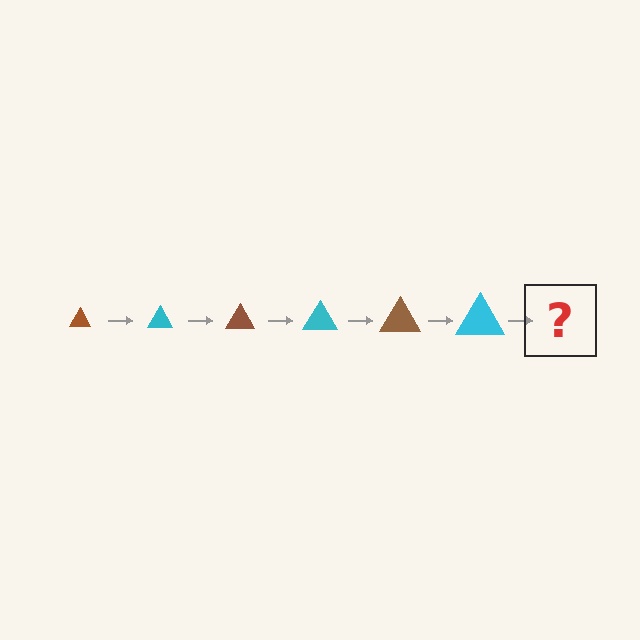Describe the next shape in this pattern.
It should be a brown triangle, larger than the previous one.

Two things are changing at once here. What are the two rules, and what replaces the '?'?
The two rules are that the triangle grows larger each step and the color cycles through brown and cyan. The '?' should be a brown triangle, larger than the previous one.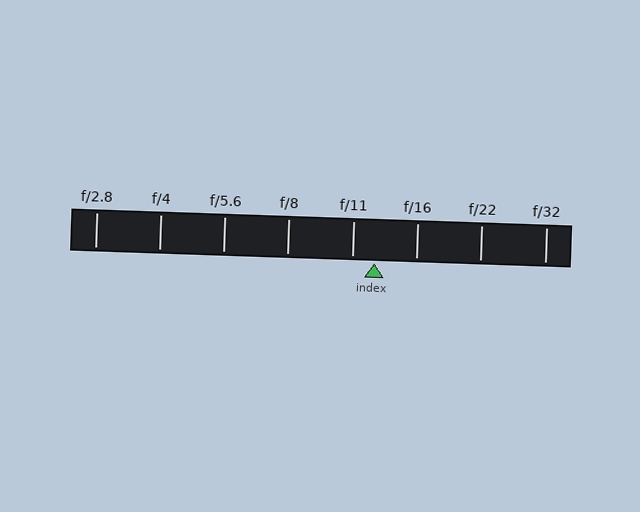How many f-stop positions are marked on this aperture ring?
There are 8 f-stop positions marked.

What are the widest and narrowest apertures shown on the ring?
The widest aperture shown is f/2.8 and the narrowest is f/32.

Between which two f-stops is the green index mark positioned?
The index mark is between f/11 and f/16.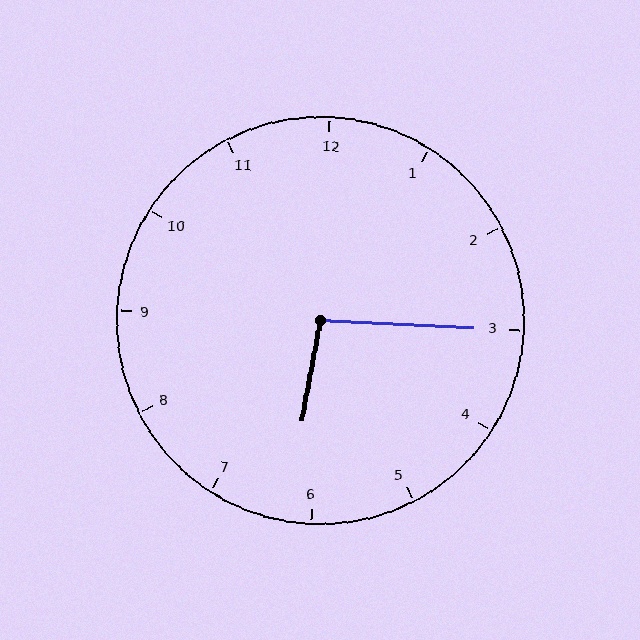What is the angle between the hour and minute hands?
Approximately 98 degrees.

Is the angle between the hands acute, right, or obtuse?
It is obtuse.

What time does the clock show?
6:15.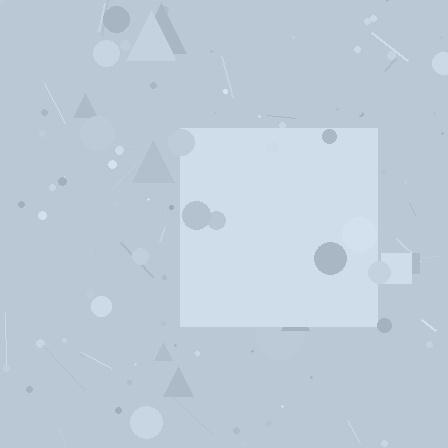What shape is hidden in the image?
A square is hidden in the image.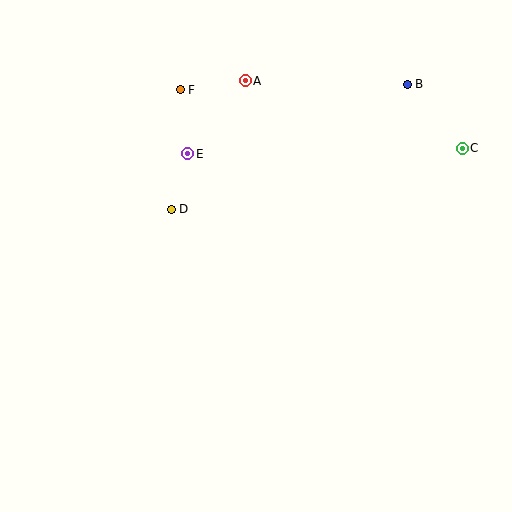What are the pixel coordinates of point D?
Point D is at (171, 209).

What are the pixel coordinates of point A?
Point A is at (245, 81).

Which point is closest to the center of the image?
Point D at (171, 209) is closest to the center.